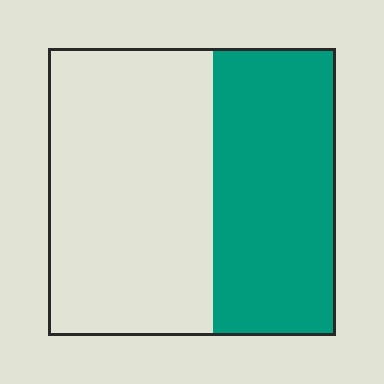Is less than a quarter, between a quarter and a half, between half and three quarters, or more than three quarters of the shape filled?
Between a quarter and a half.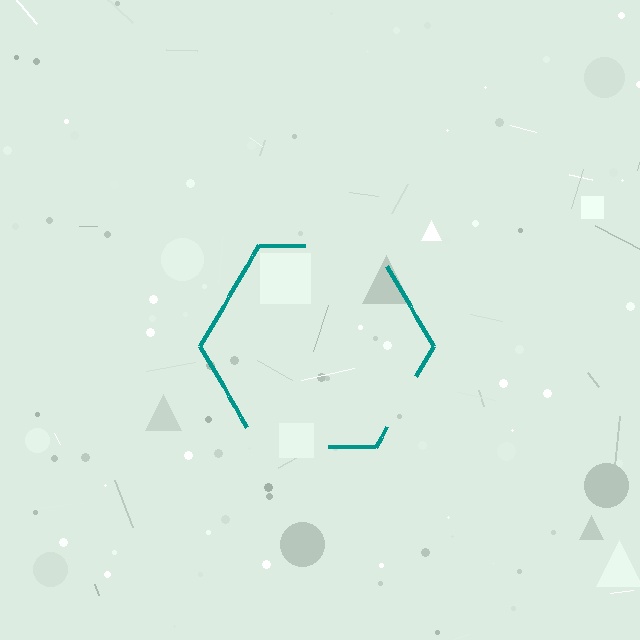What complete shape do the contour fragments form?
The contour fragments form a hexagon.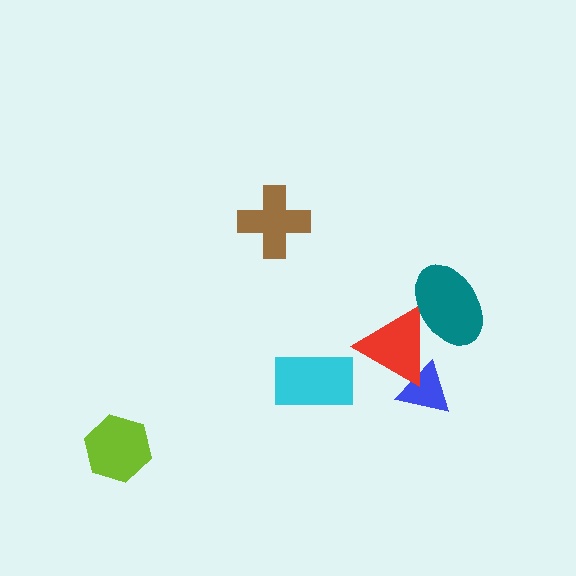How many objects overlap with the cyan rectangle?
0 objects overlap with the cyan rectangle.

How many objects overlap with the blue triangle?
1 object overlaps with the blue triangle.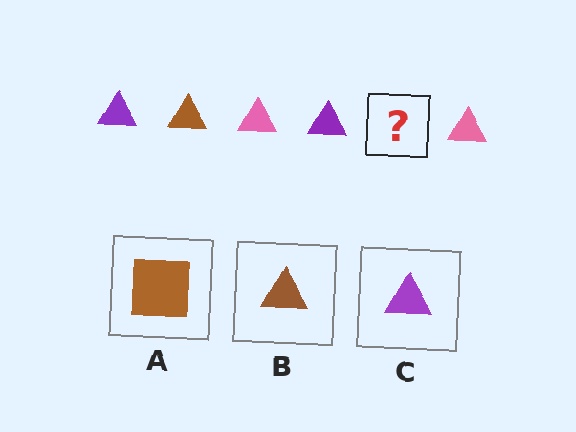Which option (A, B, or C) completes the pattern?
B.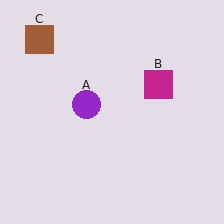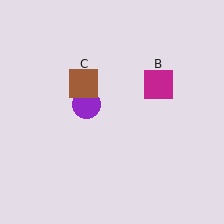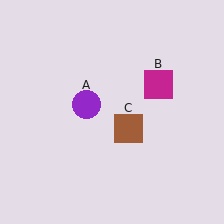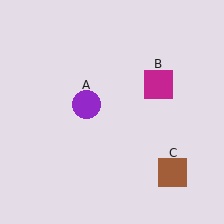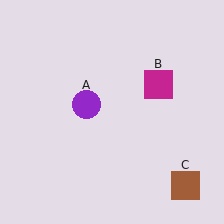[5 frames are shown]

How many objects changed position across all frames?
1 object changed position: brown square (object C).